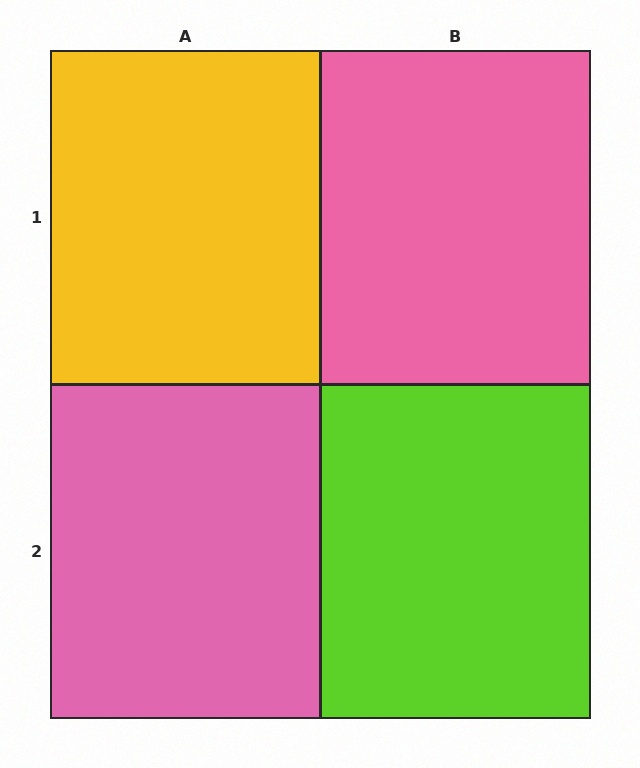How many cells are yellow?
1 cell is yellow.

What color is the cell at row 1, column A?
Yellow.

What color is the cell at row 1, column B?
Pink.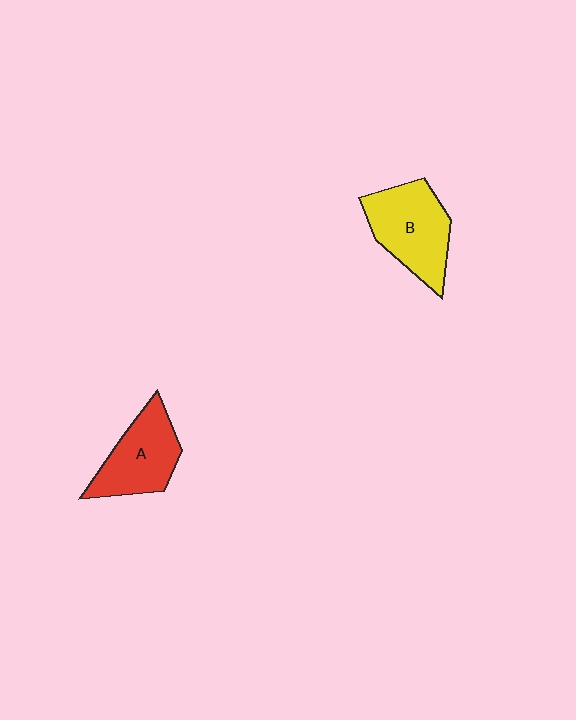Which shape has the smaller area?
Shape A (red).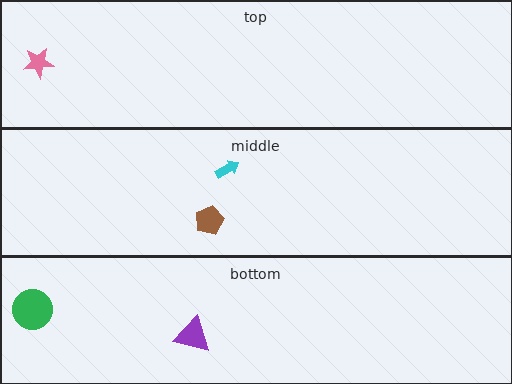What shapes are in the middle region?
The brown pentagon, the cyan arrow.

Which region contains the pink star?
The top region.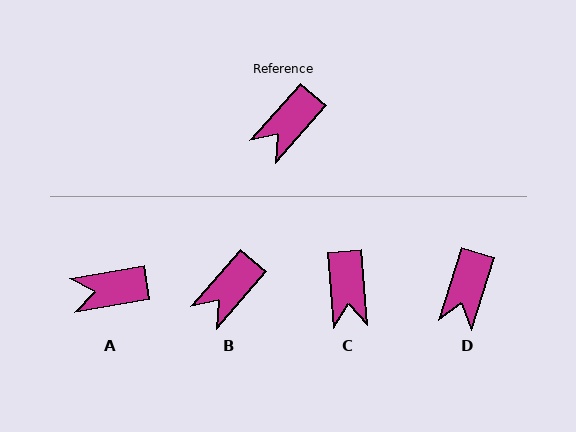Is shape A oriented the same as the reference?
No, it is off by about 39 degrees.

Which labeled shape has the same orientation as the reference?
B.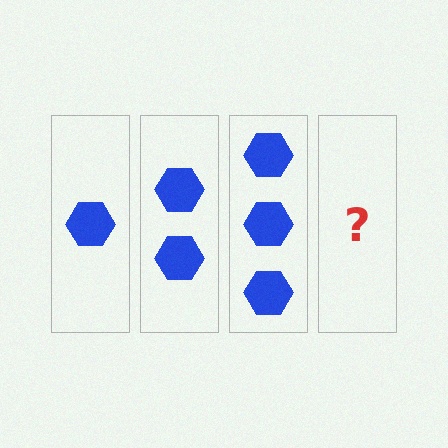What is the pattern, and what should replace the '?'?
The pattern is that each step adds one more hexagon. The '?' should be 4 hexagons.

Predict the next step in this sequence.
The next step is 4 hexagons.